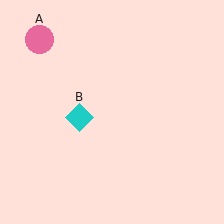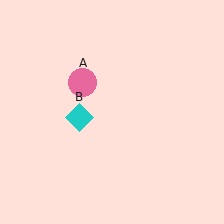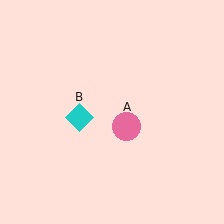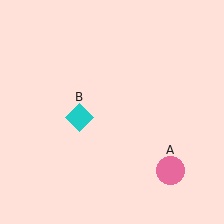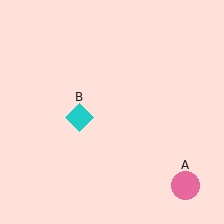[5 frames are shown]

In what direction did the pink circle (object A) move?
The pink circle (object A) moved down and to the right.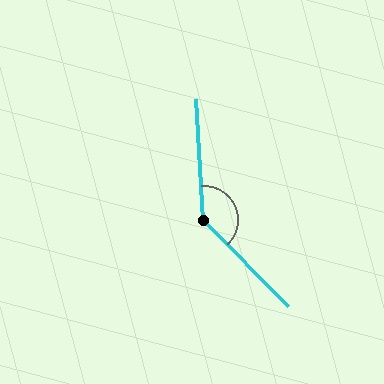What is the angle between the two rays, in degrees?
Approximately 139 degrees.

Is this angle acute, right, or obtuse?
It is obtuse.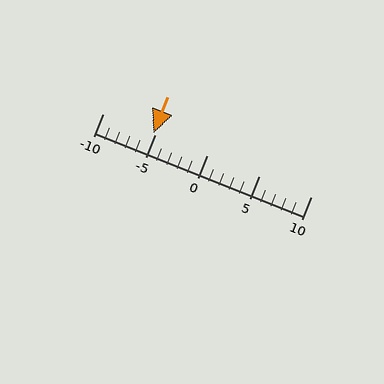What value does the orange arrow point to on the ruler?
The orange arrow points to approximately -5.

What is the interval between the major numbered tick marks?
The major tick marks are spaced 5 units apart.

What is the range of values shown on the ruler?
The ruler shows values from -10 to 10.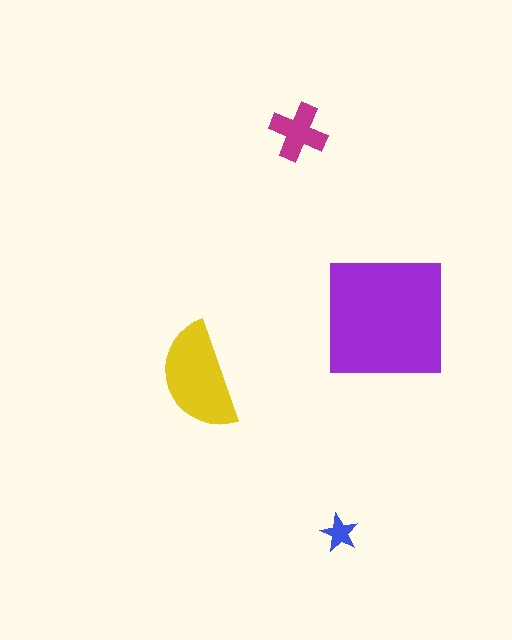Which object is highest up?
The magenta cross is topmost.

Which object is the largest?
The purple square.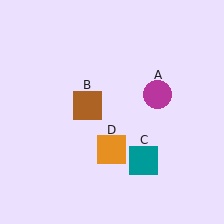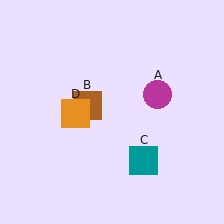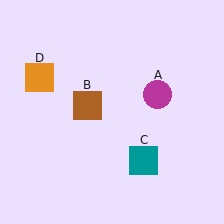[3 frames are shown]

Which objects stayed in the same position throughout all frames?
Magenta circle (object A) and brown square (object B) and teal square (object C) remained stationary.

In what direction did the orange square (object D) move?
The orange square (object D) moved up and to the left.